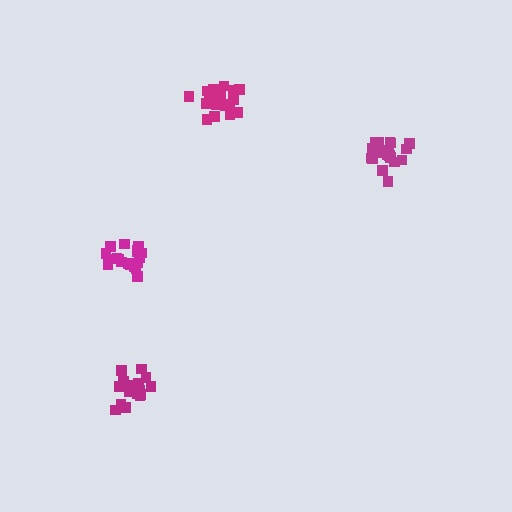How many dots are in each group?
Group 1: 20 dots, Group 2: 20 dots, Group 3: 17 dots, Group 4: 20 dots (77 total).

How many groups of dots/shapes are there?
There are 4 groups.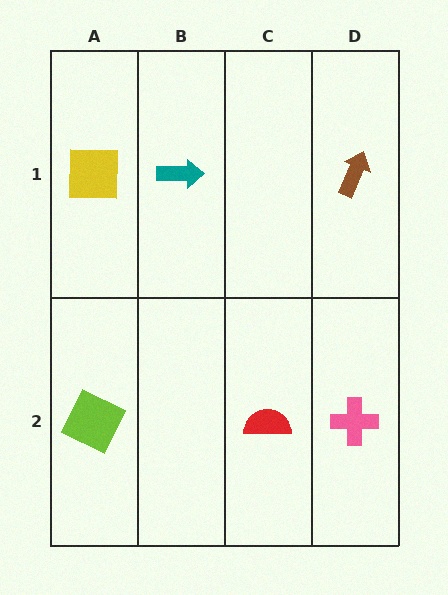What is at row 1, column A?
A yellow square.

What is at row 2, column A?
A lime square.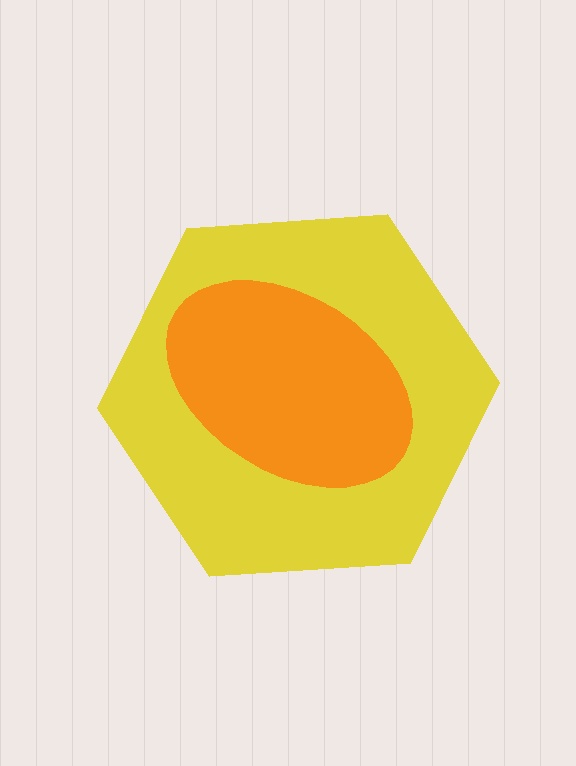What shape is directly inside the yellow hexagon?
The orange ellipse.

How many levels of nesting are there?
2.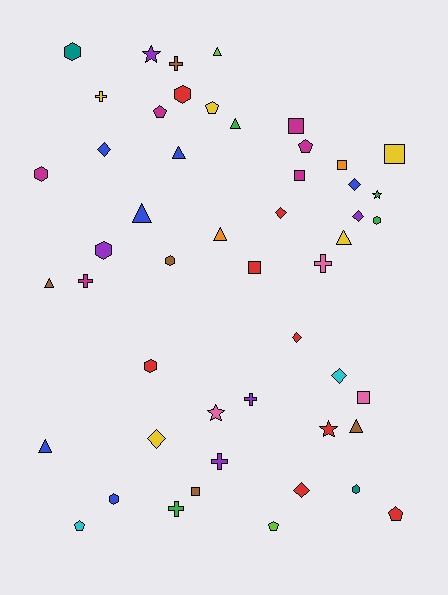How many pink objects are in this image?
There are 3 pink objects.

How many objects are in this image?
There are 50 objects.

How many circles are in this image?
There are no circles.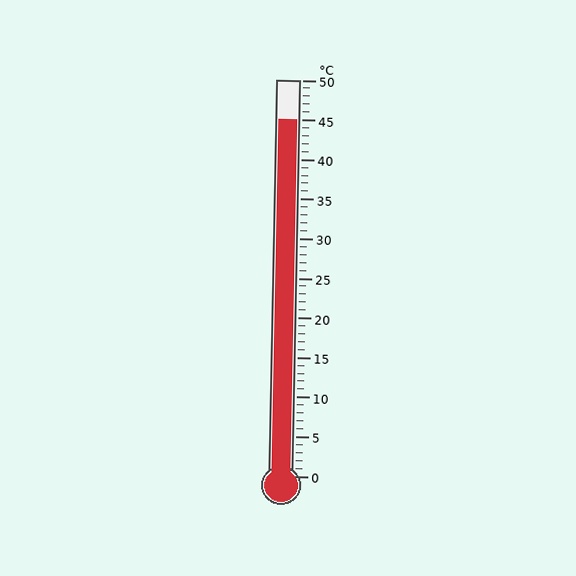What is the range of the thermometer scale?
The thermometer scale ranges from 0°C to 50°C.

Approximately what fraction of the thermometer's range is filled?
The thermometer is filled to approximately 90% of its range.